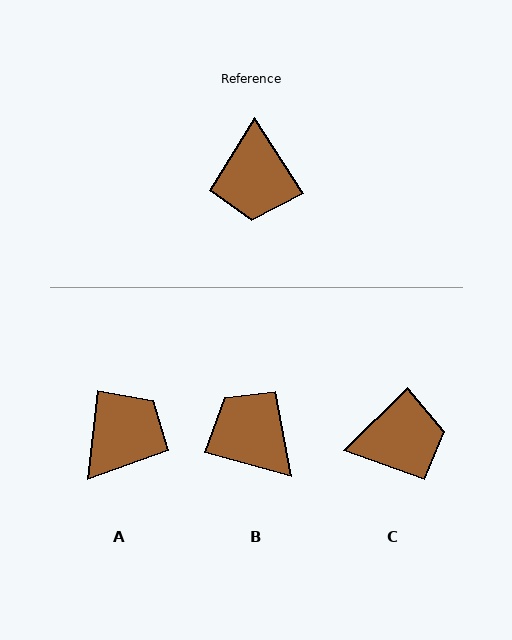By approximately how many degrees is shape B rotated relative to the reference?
Approximately 138 degrees clockwise.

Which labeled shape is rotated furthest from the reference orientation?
A, about 142 degrees away.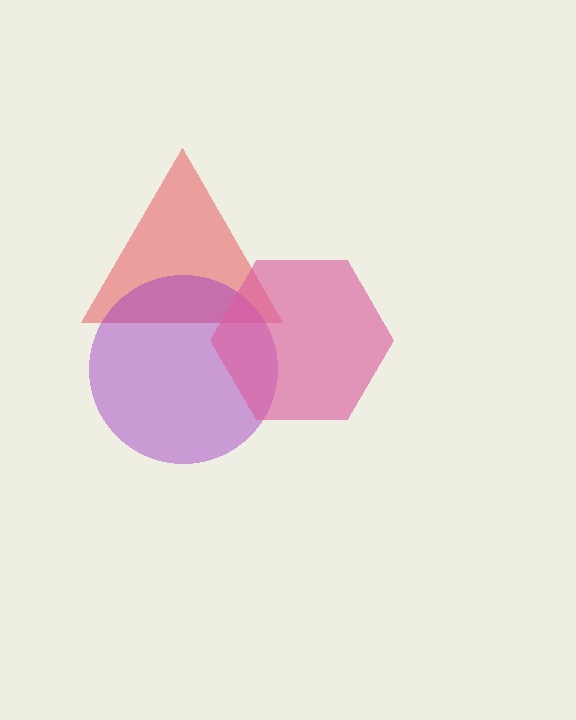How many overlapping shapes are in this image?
There are 3 overlapping shapes in the image.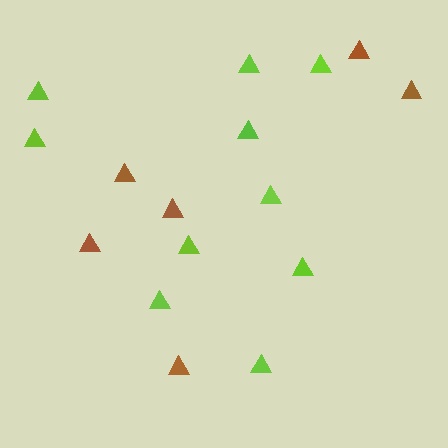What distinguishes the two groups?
There are 2 groups: one group of brown triangles (6) and one group of lime triangles (10).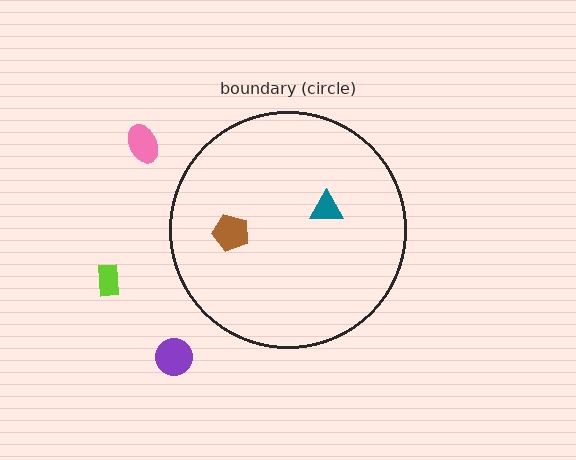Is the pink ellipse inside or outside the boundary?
Outside.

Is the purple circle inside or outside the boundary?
Outside.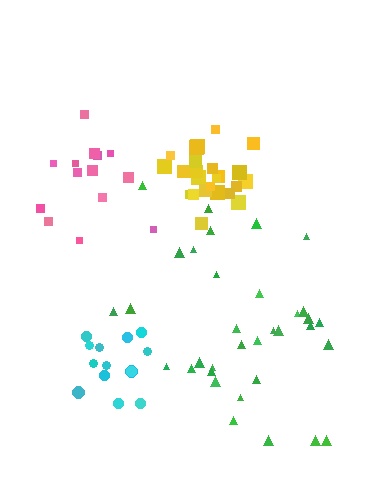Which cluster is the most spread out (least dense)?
Green.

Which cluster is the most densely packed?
Yellow.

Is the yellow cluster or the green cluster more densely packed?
Yellow.